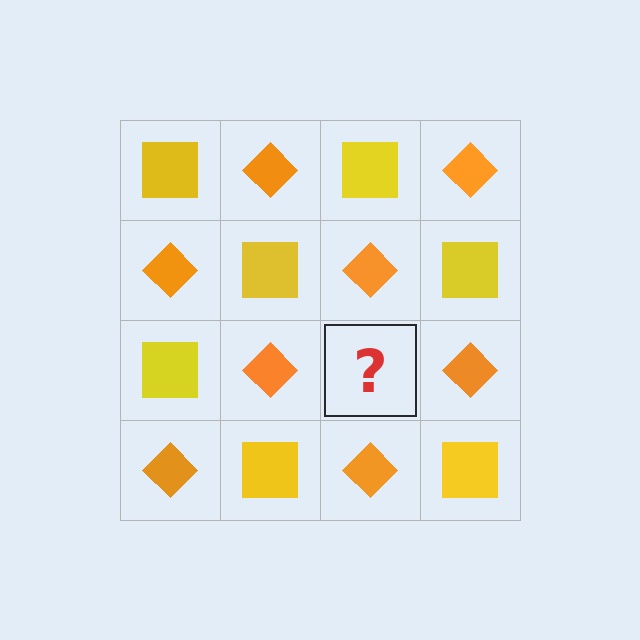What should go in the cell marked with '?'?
The missing cell should contain a yellow square.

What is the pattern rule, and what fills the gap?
The rule is that it alternates yellow square and orange diamond in a checkerboard pattern. The gap should be filled with a yellow square.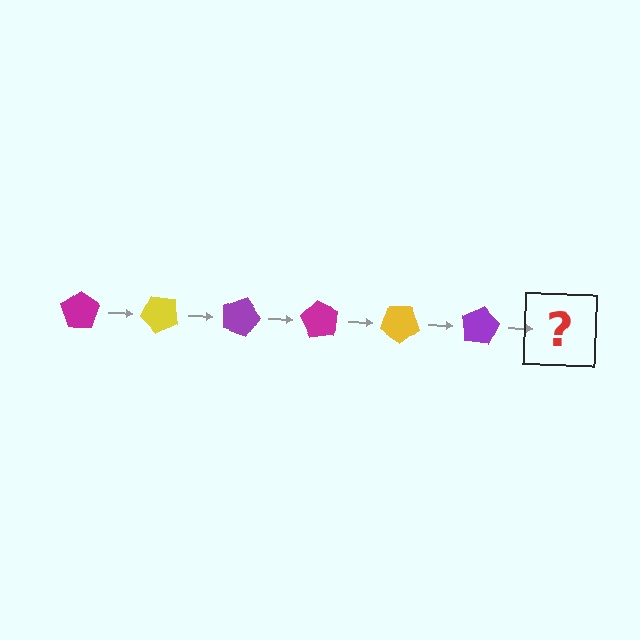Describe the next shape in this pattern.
It should be a magenta pentagon, rotated 270 degrees from the start.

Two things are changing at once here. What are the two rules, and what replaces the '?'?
The two rules are that it rotates 45 degrees each step and the color cycles through magenta, yellow, and purple. The '?' should be a magenta pentagon, rotated 270 degrees from the start.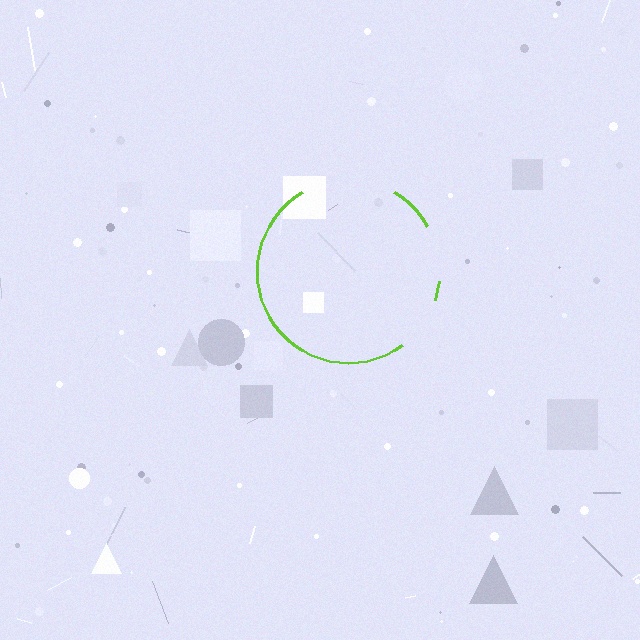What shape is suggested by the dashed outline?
The dashed outline suggests a circle.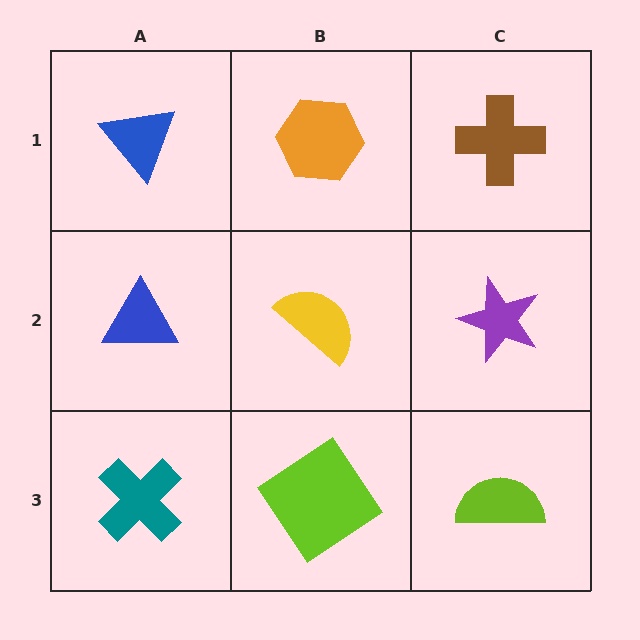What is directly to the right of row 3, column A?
A lime diamond.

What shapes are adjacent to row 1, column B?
A yellow semicircle (row 2, column B), a blue triangle (row 1, column A), a brown cross (row 1, column C).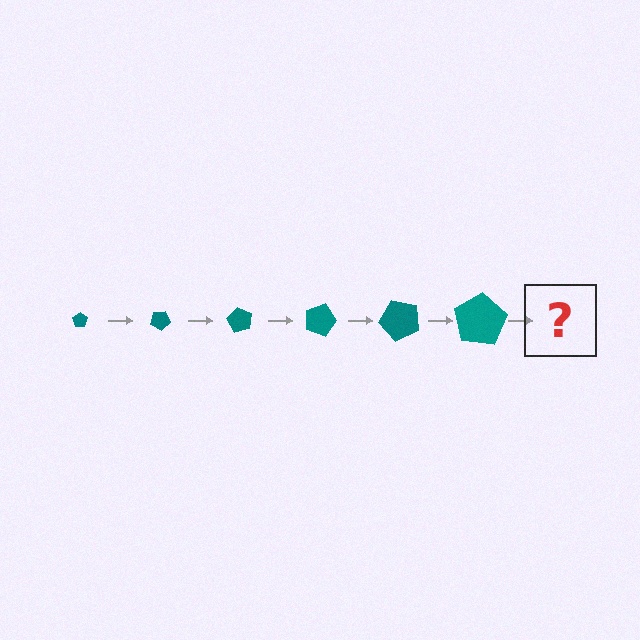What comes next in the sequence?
The next element should be a pentagon, larger than the previous one and rotated 180 degrees from the start.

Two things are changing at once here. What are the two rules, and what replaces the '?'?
The two rules are that the pentagon grows larger each step and it rotates 30 degrees each step. The '?' should be a pentagon, larger than the previous one and rotated 180 degrees from the start.